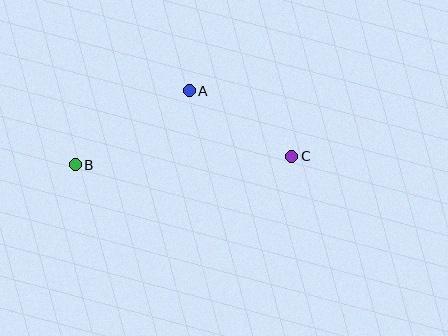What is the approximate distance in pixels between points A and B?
The distance between A and B is approximately 136 pixels.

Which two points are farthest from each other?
Points B and C are farthest from each other.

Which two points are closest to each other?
Points A and C are closest to each other.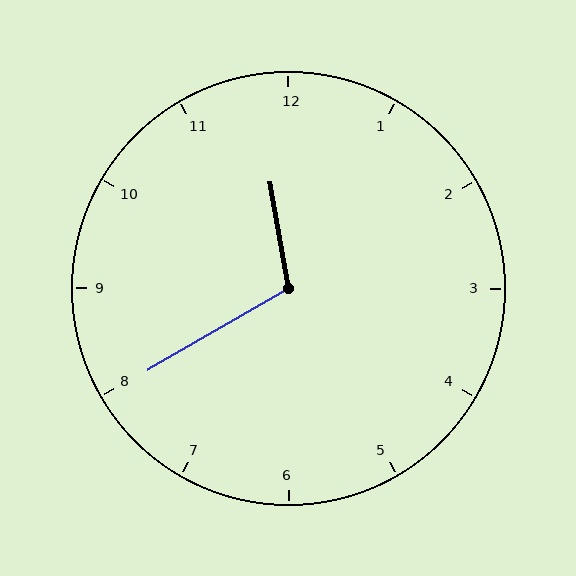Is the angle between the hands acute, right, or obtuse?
It is obtuse.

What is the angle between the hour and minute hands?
Approximately 110 degrees.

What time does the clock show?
11:40.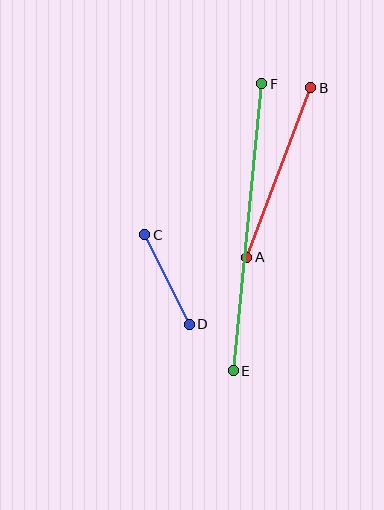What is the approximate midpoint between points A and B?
The midpoint is at approximately (279, 173) pixels.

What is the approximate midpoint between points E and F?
The midpoint is at approximately (247, 227) pixels.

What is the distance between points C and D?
The distance is approximately 100 pixels.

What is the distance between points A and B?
The distance is approximately 181 pixels.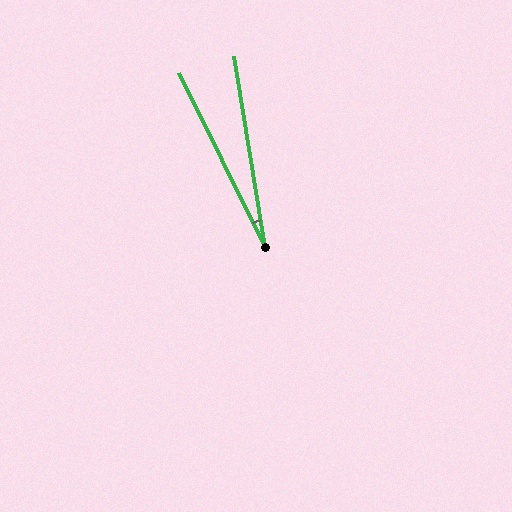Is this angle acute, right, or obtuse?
It is acute.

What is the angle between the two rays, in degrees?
Approximately 17 degrees.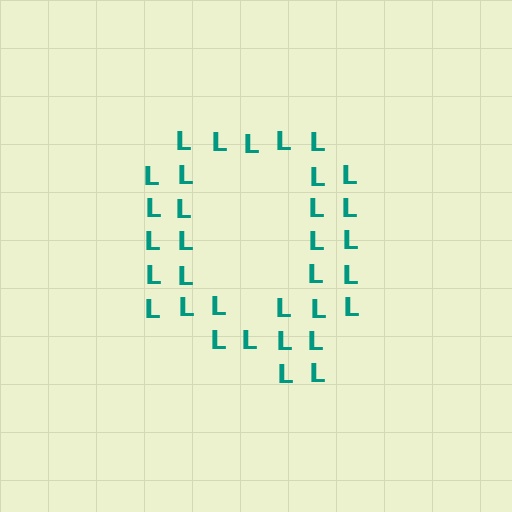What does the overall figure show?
The overall figure shows the letter Q.